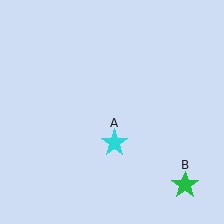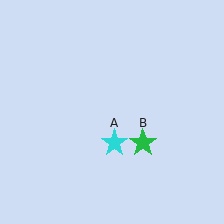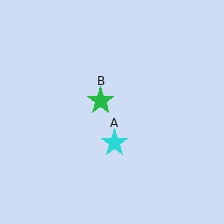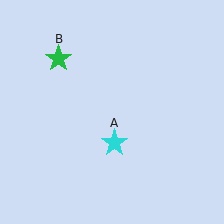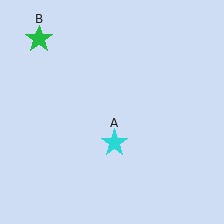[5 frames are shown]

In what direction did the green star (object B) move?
The green star (object B) moved up and to the left.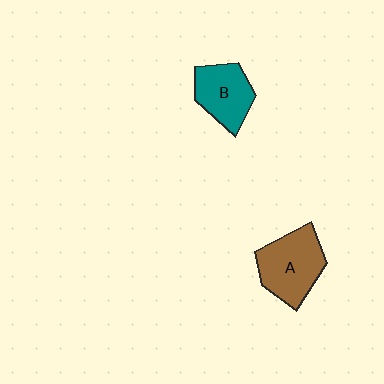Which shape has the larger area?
Shape A (brown).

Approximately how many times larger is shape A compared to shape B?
Approximately 1.3 times.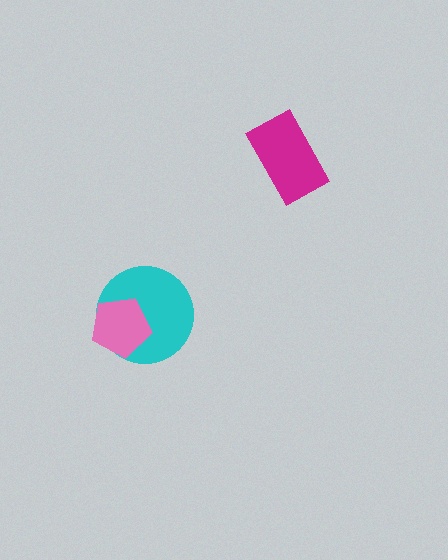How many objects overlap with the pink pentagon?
1 object overlaps with the pink pentagon.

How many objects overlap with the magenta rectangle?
0 objects overlap with the magenta rectangle.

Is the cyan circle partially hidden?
Yes, it is partially covered by another shape.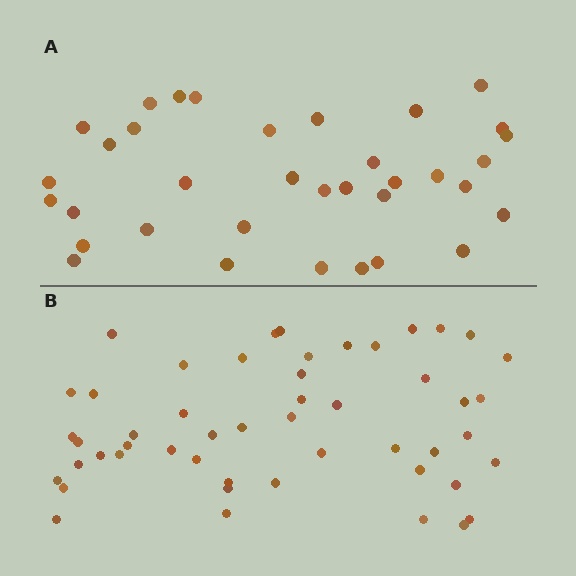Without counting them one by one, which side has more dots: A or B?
Region B (the bottom region) has more dots.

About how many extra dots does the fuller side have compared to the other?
Region B has approximately 15 more dots than region A.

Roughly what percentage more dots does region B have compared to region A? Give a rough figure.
About 45% more.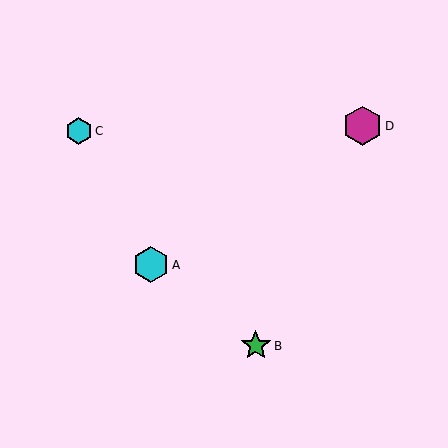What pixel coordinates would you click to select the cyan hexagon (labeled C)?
Click at (79, 131) to select the cyan hexagon C.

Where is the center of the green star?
The center of the green star is at (256, 346).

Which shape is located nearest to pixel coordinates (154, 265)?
The cyan hexagon (labeled A) at (151, 265) is nearest to that location.